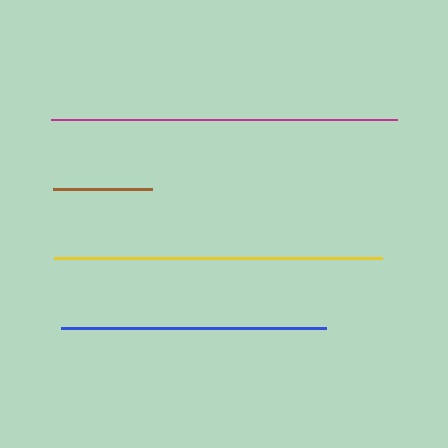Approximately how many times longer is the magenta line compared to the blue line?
The magenta line is approximately 1.3 times the length of the blue line.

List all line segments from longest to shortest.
From longest to shortest: magenta, yellow, blue, brown.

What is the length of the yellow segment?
The yellow segment is approximately 328 pixels long.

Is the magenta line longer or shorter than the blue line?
The magenta line is longer than the blue line.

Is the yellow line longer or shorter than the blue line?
The yellow line is longer than the blue line.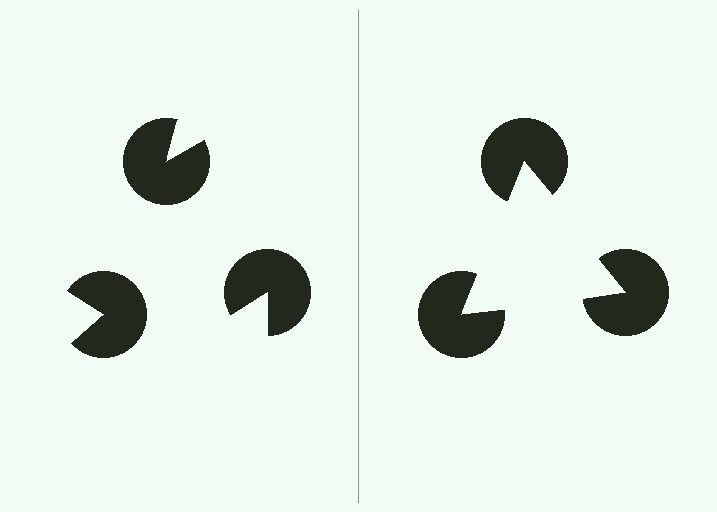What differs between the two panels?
The pac-man discs are positioned identically on both sides; only the wedge orientations differ. On the right they align to a triangle; on the left they are misaligned.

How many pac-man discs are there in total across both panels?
6 — 3 on each side.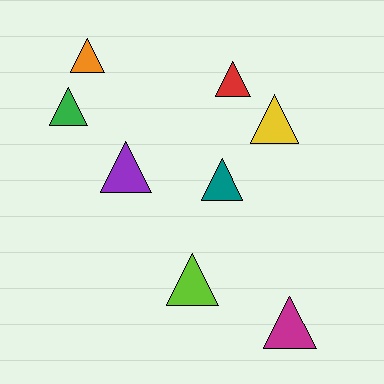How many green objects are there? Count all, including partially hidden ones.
There is 1 green object.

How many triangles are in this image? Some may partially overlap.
There are 8 triangles.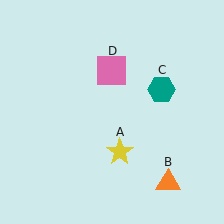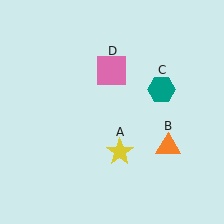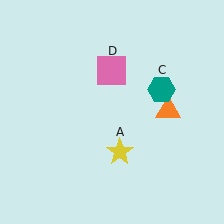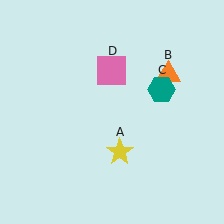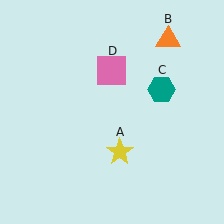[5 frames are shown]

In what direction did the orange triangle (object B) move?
The orange triangle (object B) moved up.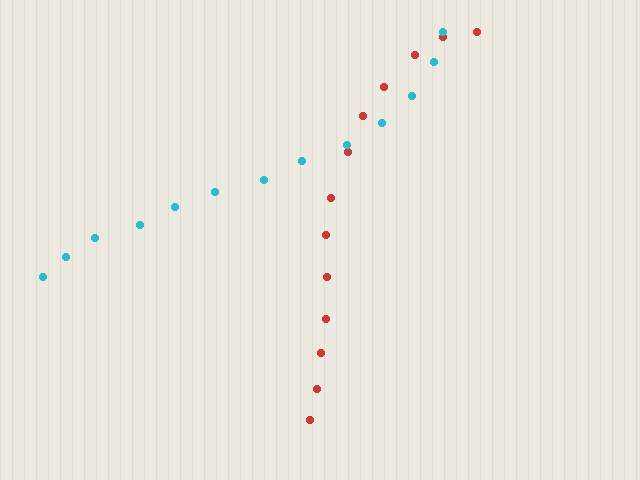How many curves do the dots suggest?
There are 2 distinct paths.